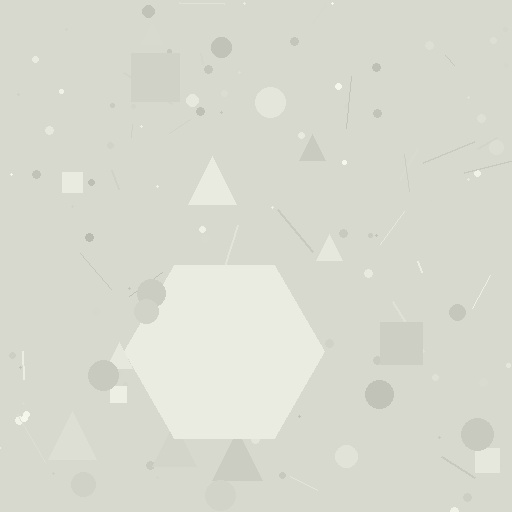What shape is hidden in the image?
A hexagon is hidden in the image.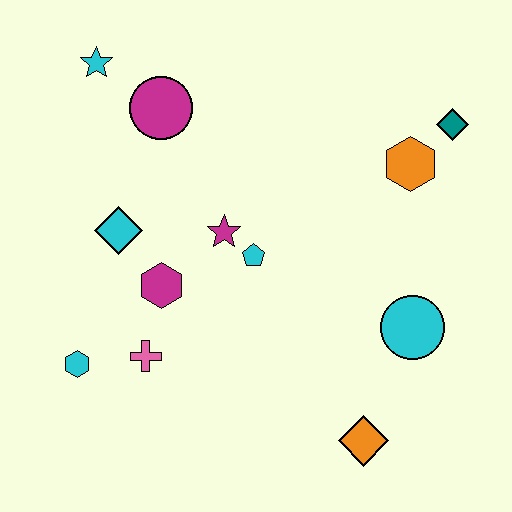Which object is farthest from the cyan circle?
The cyan star is farthest from the cyan circle.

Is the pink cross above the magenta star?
No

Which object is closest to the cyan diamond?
The magenta hexagon is closest to the cyan diamond.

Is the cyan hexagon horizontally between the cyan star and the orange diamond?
No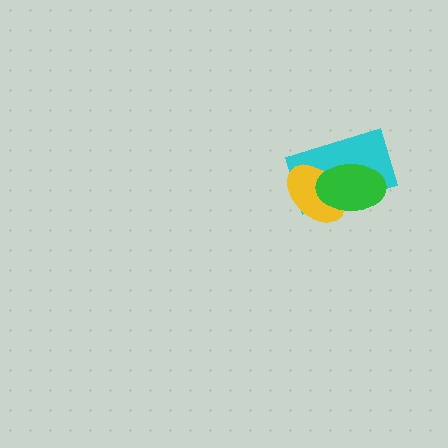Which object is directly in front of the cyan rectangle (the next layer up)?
The yellow ellipse is directly in front of the cyan rectangle.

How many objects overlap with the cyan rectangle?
2 objects overlap with the cyan rectangle.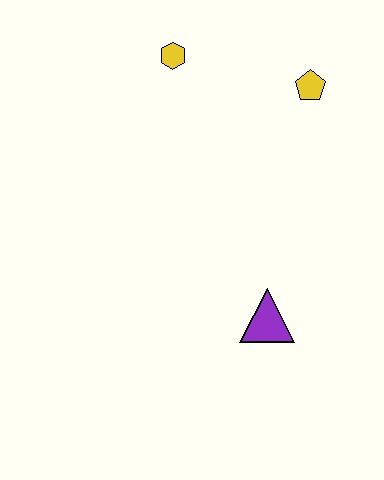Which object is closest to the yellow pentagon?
The yellow hexagon is closest to the yellow pentagon.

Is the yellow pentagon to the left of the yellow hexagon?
No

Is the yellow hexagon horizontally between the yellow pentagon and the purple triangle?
No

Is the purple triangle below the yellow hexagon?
Yes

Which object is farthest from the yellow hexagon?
The purple triangle is farthest from the yellow hexagon.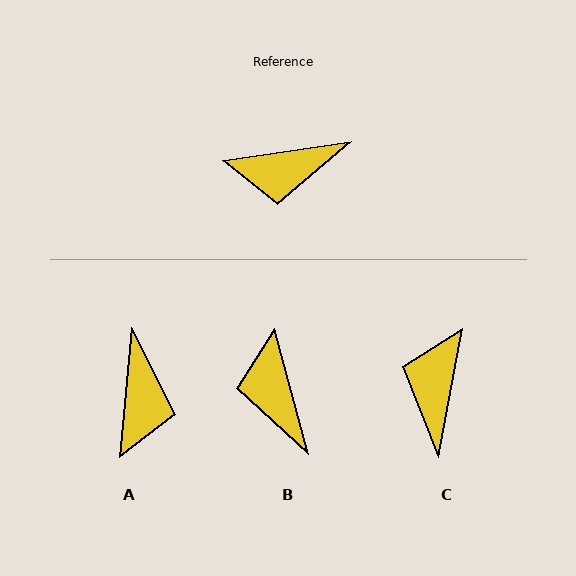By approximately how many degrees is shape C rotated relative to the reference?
Approximately 109 degrees clockwise.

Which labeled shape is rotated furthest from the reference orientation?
C, about 109 degrees away.